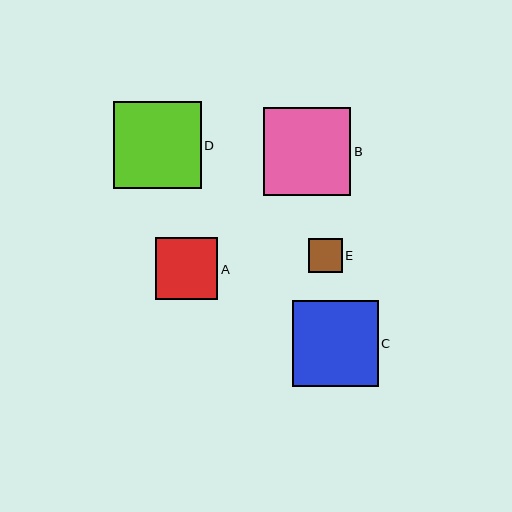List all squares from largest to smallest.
From largest to smallest: D, B, C, A, E.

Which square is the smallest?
Square E is the smallest with a size of approximately 33 pixels.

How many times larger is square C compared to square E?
Square C is approximately 2.6 times the size of square E.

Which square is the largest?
Square D is the largest with a size of approximately 87 pixels.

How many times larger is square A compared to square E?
Square A is approximately 1.8 times the size of square E.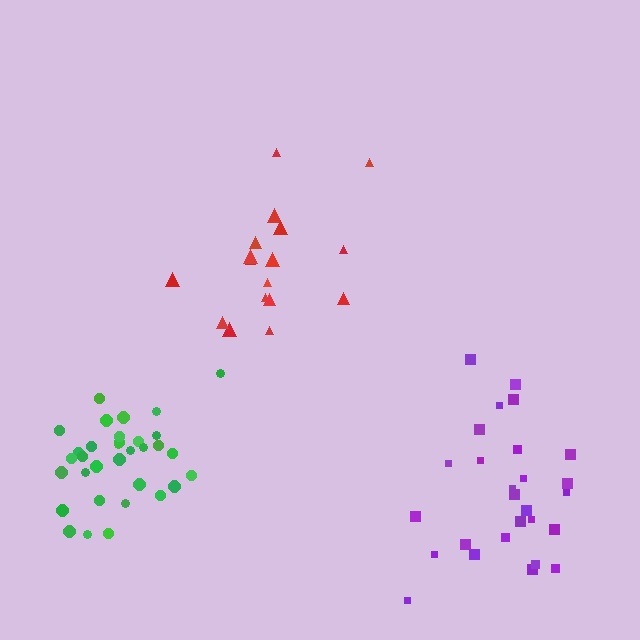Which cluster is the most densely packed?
Green.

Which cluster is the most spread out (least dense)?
Red.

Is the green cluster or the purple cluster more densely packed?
Green.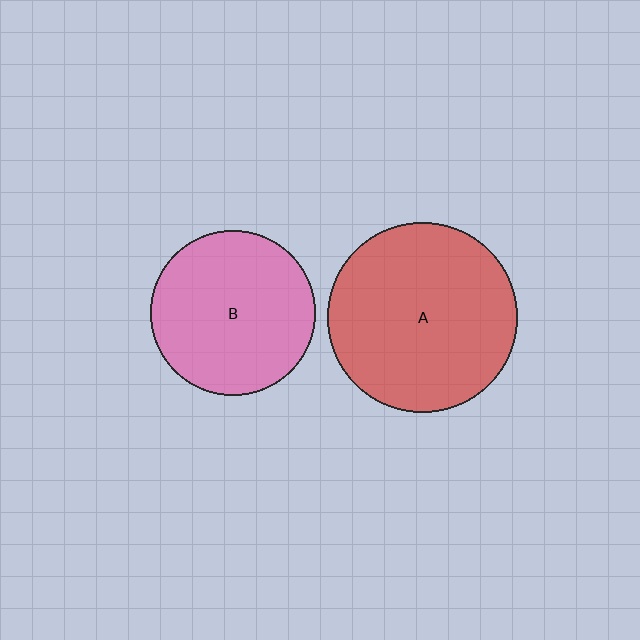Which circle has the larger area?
Circle A (red).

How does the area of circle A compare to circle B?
Approximately 1.3 times.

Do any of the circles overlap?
No, none of the circles overlap.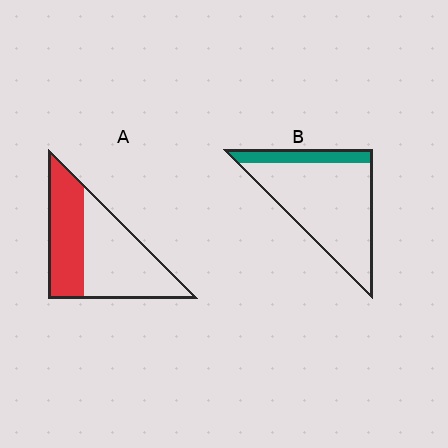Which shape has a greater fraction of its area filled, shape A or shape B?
Shape A.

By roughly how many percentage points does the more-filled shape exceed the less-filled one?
By roughly 25 percentage points (A over B).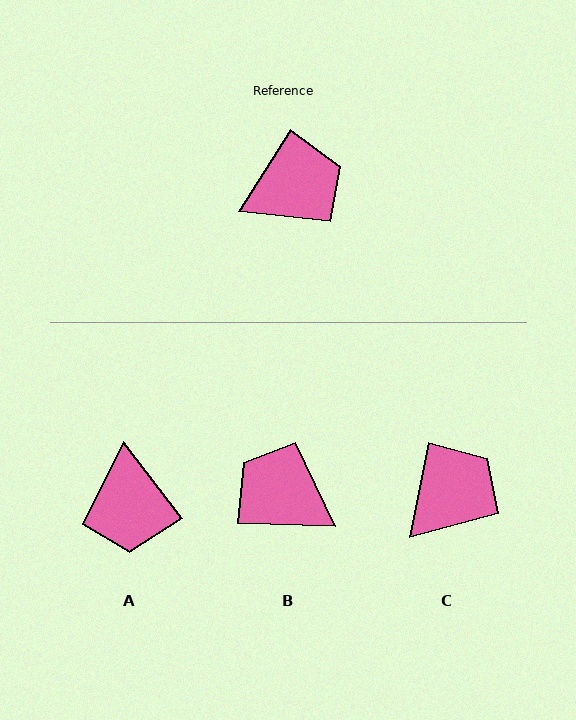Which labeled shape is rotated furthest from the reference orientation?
B, about 121 degrees away.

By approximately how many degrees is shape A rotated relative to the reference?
Approximately 110 degrees clockwise.